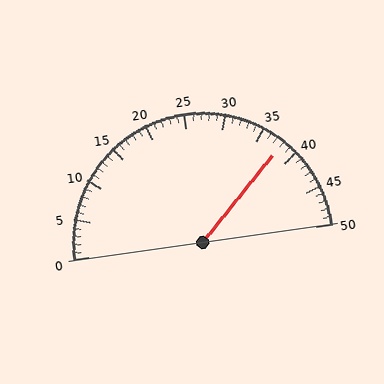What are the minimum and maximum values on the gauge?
The gauge ranges from 0 to 50.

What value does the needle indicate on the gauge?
The needle indicates approximately 38.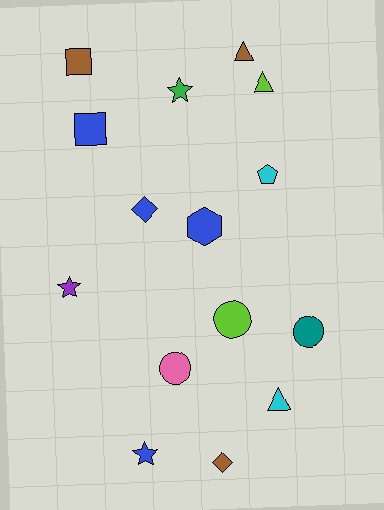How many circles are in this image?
There are 3 circles.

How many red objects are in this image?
There are no red objects.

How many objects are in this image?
There are 15 objects.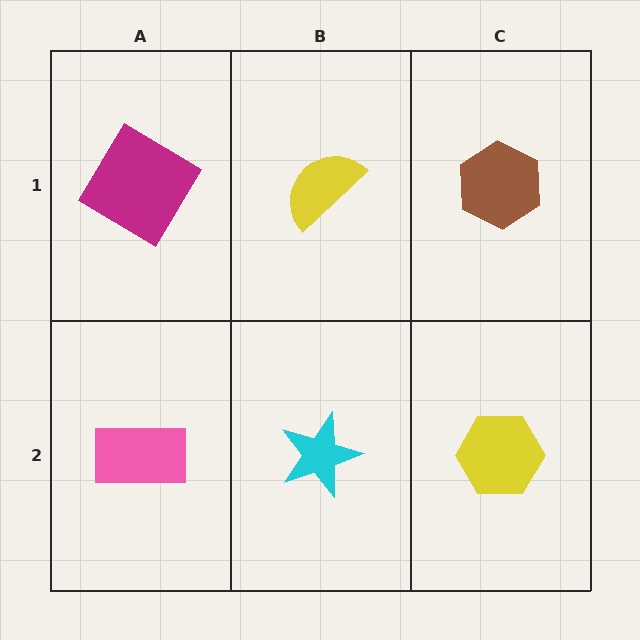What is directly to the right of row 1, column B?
A brown hexagon.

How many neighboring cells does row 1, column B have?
3.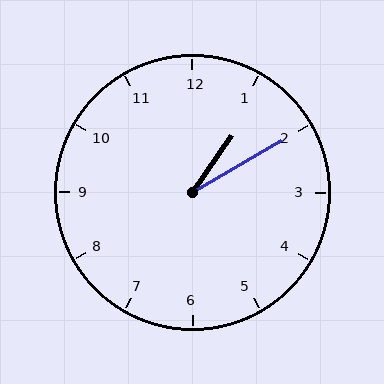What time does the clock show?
1:10.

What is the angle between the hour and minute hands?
Approximately 25 degrees.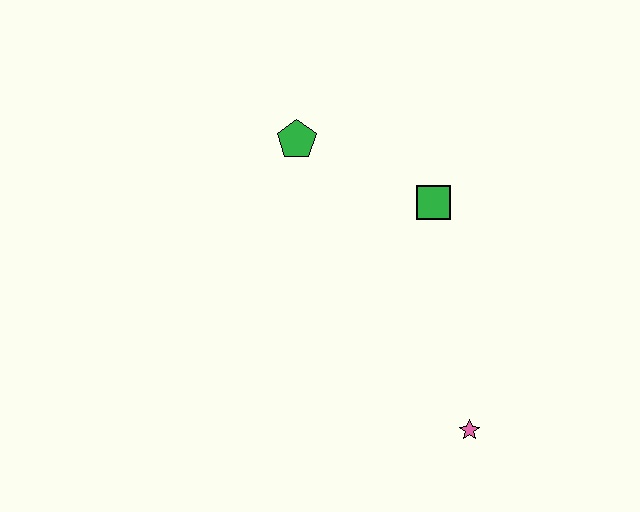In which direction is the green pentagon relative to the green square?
The green pentagon is to the left of the green square.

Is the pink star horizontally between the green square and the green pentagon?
No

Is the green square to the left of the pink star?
Yes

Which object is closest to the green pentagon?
The green square is closest to the green pentagon.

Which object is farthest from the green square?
The pink star is farthest from the green square.